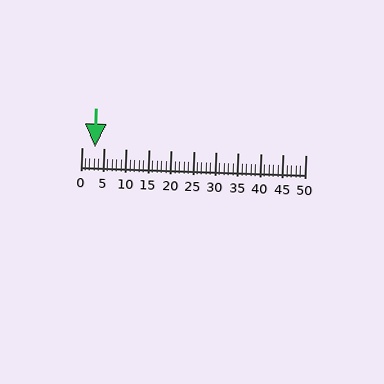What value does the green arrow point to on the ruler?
The green arrow points to approximately 3.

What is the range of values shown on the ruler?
The ruler shows values from 0 to 50.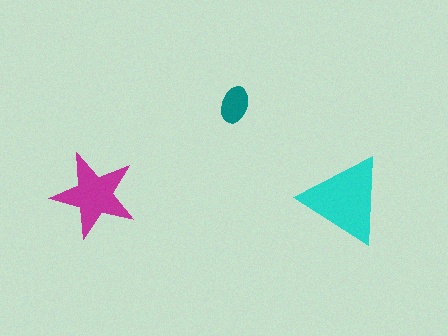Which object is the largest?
The cyan triangle.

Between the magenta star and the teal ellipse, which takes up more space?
The magenta star.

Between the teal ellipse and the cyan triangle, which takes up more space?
The cyan triangle.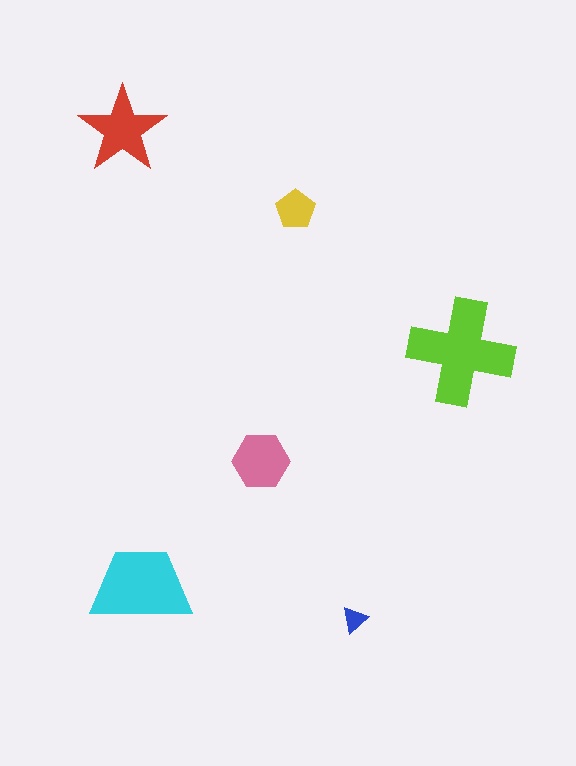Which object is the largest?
The lime cross.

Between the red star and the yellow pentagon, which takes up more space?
The red star.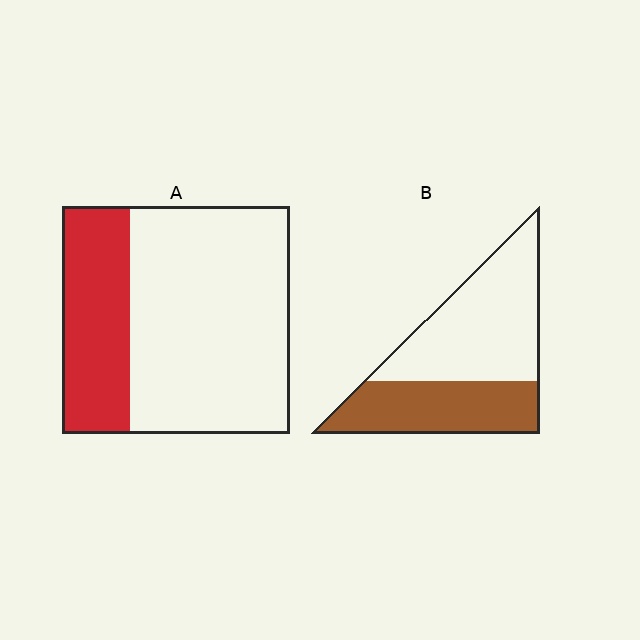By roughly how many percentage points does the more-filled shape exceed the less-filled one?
By roughly 10 percentage points (B over A).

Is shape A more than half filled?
No.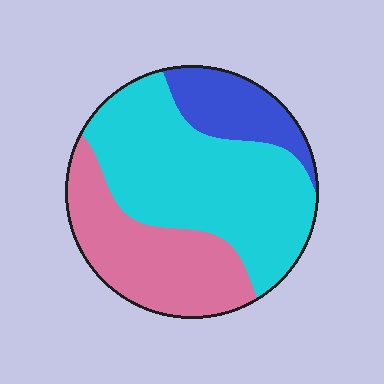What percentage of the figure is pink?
Pink takes up about one third (1/3) of the figure.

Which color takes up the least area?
Blue, at roughly 15%.